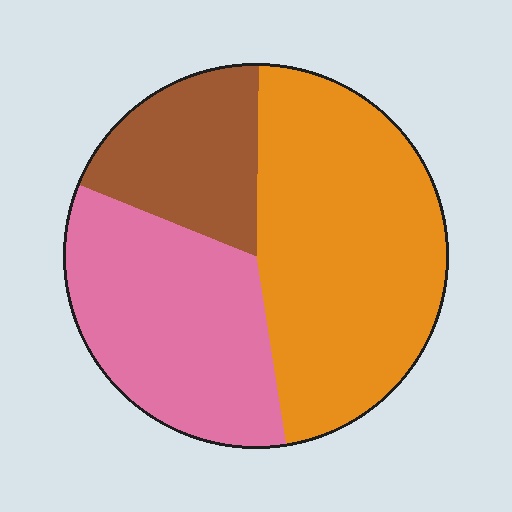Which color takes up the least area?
Brown, at roughly 20%.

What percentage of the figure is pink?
Pink covers 34% of the figure.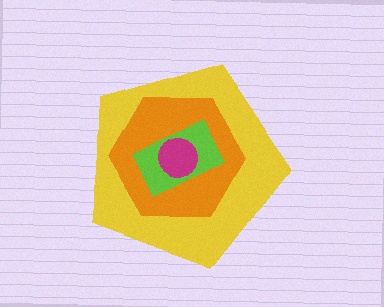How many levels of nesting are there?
4.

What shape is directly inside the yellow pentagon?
The orange hexagon.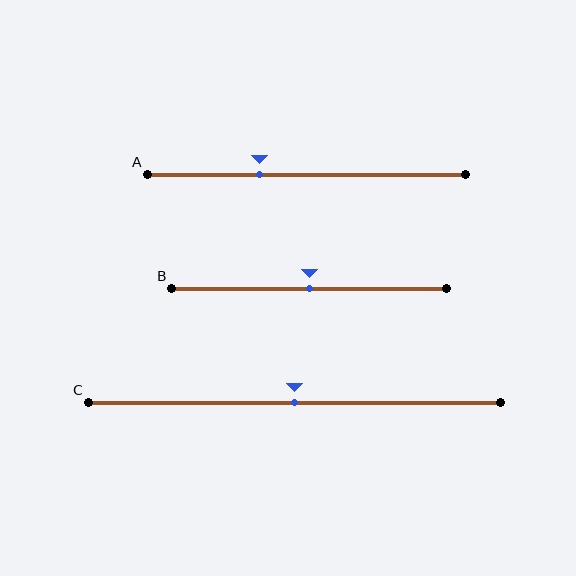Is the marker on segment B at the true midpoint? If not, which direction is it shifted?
Yes, the marker on segment B is at the true midpoint.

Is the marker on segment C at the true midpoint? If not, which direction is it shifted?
Yes, the marker on segment C is at the true midpoint.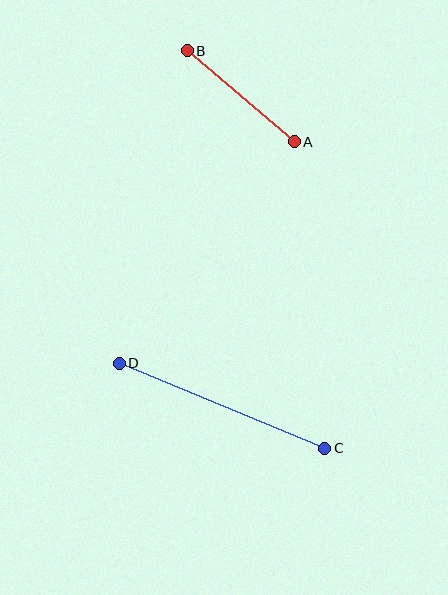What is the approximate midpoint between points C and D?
The midpoint is at approximately (222, 406) pixels.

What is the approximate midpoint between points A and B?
The midpoint is at approximately (241, 96) pixels.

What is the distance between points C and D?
The distance is approximately 222 pixels.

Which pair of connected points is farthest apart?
Points C and D are farthest apart.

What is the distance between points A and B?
The distance is approximately 141 pixels.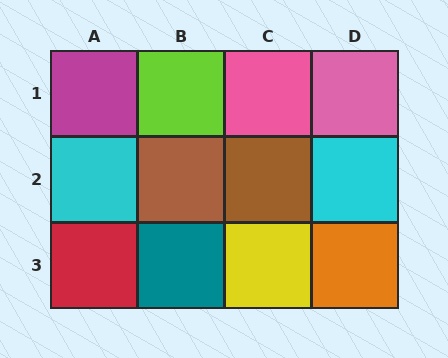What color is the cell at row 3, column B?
Teal.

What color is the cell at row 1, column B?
Lime.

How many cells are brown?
2 cells are brown.